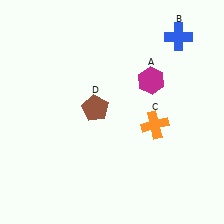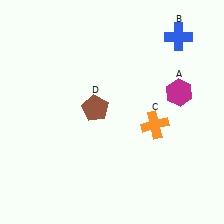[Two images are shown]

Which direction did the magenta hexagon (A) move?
The magenta hexagon (A) moved right.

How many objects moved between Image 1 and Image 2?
1 object moved between the two images.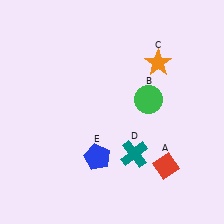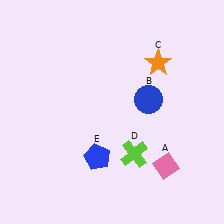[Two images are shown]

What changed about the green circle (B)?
In Image 1, B is green. In Image 2, it changed to blue.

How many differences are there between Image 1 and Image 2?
There are 3 differences between the two images.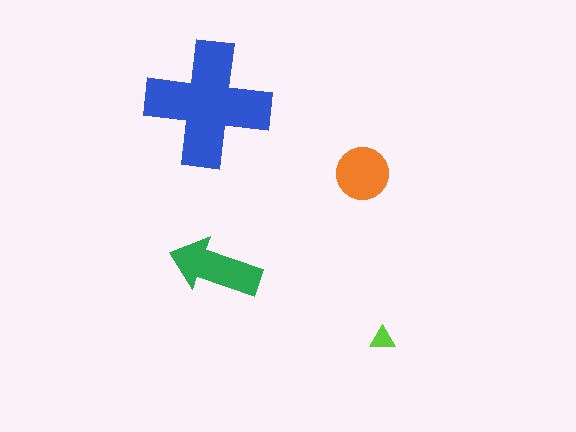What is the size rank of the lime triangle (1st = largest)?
4th.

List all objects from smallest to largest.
The lime triangle, the orange circle, the green arrow, the blue cross.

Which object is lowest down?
The lime triangle is bottommost.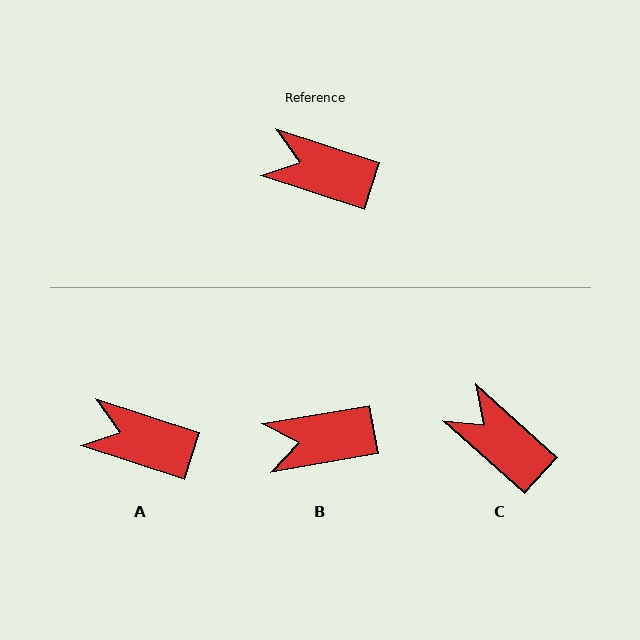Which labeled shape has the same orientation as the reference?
A.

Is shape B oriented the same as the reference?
No, it is off by about 28 degrees.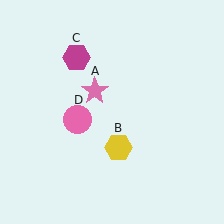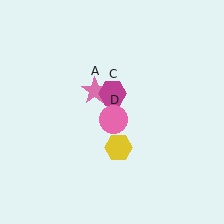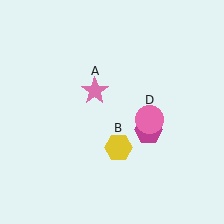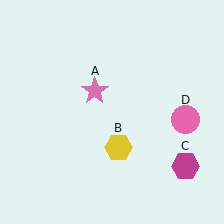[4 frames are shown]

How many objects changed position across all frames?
2 objects changed position: magenta hexagon (object C), pink circle (object D).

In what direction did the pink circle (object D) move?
The pink circle (object D) moved right.